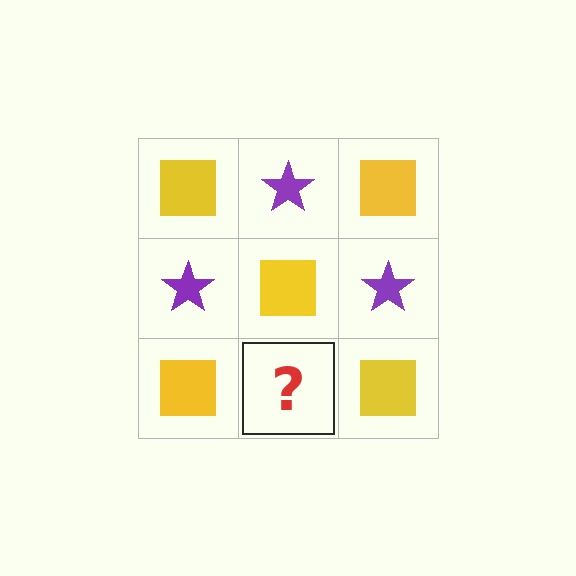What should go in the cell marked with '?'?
The missing cell should contain a purple star.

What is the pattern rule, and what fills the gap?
The rule is that it alternates yellow square and purple star in a checkerboard pattern. The gap should be filled with a purple star.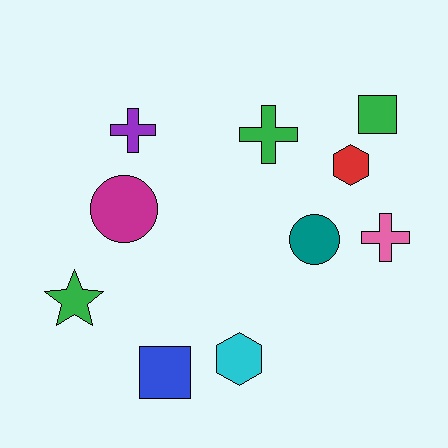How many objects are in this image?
There are 10 objects.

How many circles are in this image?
There are 2 circles.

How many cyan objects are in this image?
There is 1 cyan object.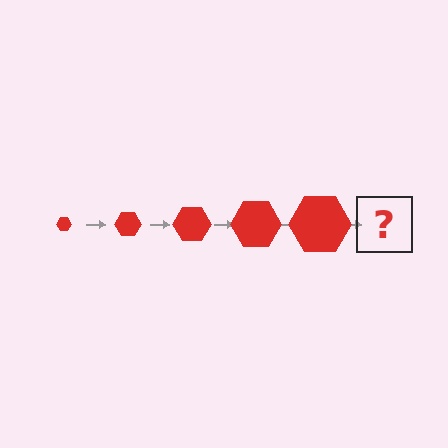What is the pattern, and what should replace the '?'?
The pattern is that the hexagon gets progressively larger each step. The '?' should be a red hexagon, larger than the previous one.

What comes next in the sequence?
The next element should be a red hexagon, larger than the previous one.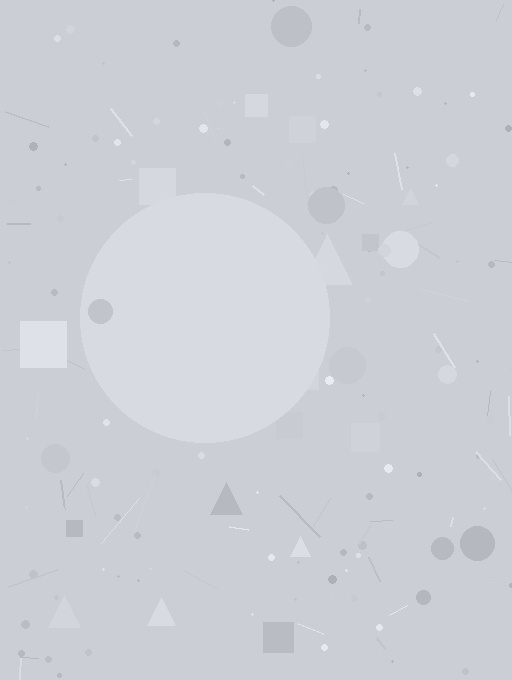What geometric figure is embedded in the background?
A circle is embedded in the background.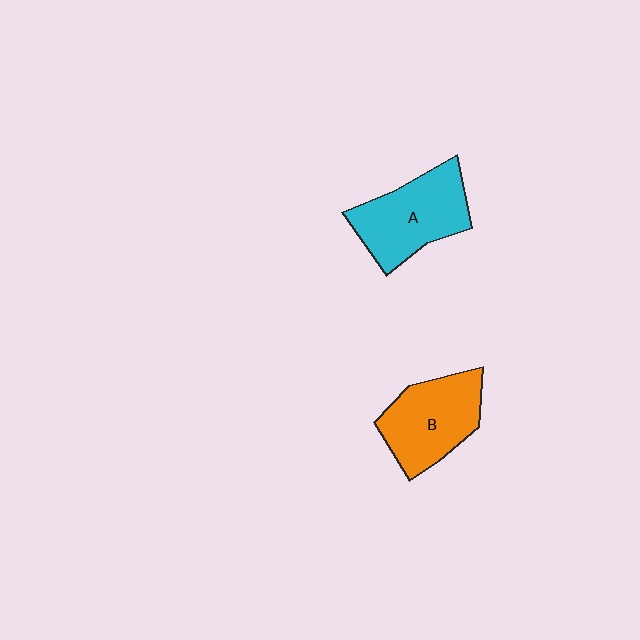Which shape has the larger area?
Shape A (cyan).